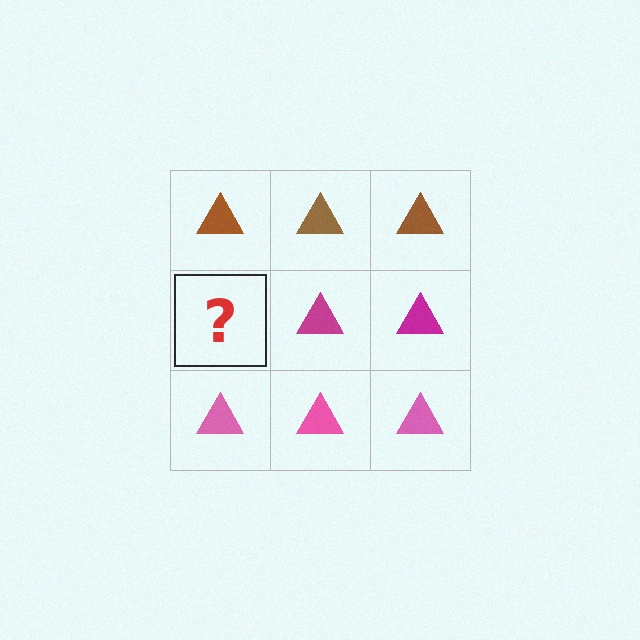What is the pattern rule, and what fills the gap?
The rule is that each row has a consistent color. The gap should be filled with a magenta triangle.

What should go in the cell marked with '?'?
The missing cell should contain a magenta triangle.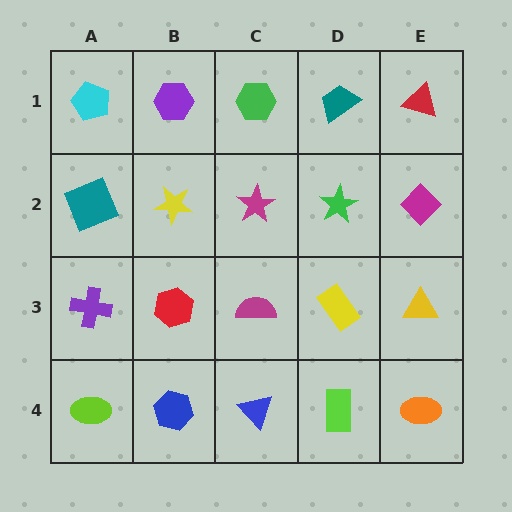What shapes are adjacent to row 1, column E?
A magenta diamond (row 2, column E), a teal trapezoid (row 1, column D).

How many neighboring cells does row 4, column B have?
3.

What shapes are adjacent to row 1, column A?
A teal square (row 2, column A), a purple hexagon (row 1, column B).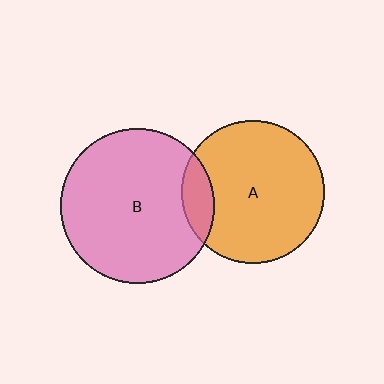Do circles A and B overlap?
Yes.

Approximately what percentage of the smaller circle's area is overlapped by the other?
Approximately 15%.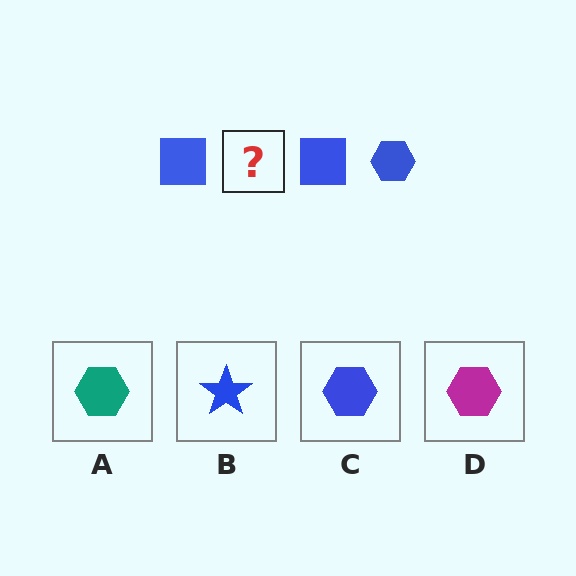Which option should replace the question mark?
Option C.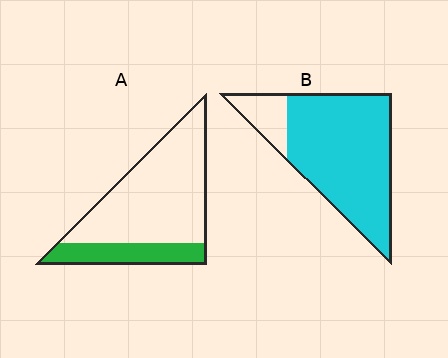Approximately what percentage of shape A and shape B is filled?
A is approximately 25% and B is approximately 85%.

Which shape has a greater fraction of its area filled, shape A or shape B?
Shape B.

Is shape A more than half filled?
No.